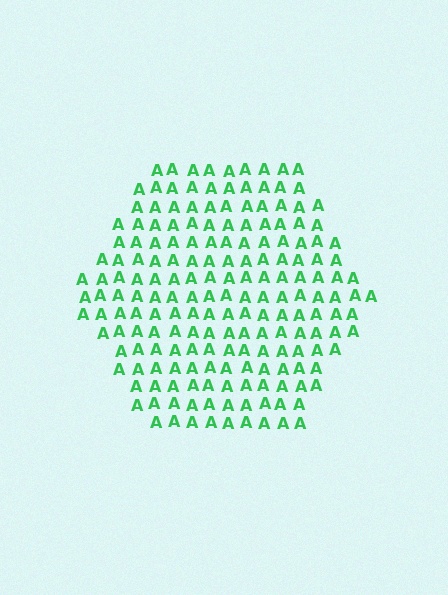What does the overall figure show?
The overall figure shows a hexagon.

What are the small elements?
The small elements are letter A's.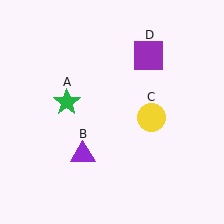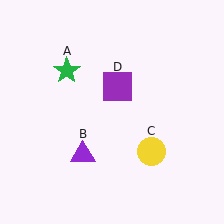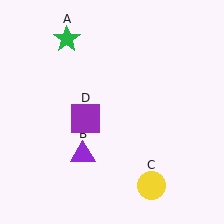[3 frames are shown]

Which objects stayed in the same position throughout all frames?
Purple triangle (object B) remained stationary.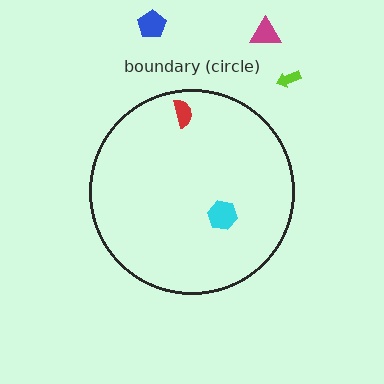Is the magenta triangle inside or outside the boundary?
Outside.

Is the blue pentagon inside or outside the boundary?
Outside.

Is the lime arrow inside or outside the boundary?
Outside.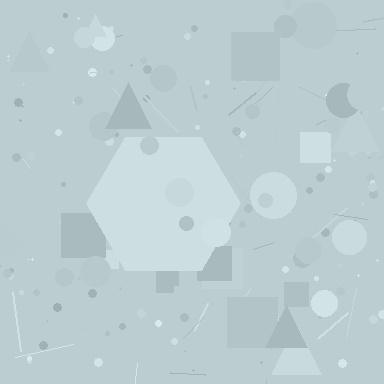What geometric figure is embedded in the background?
A hexagon is embedded in the background.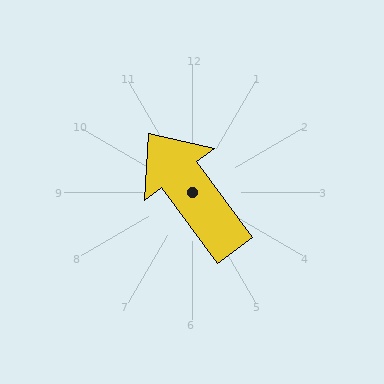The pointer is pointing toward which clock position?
Roughly 11 o'clock.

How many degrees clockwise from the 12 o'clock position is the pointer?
Approximately 323 degrees.